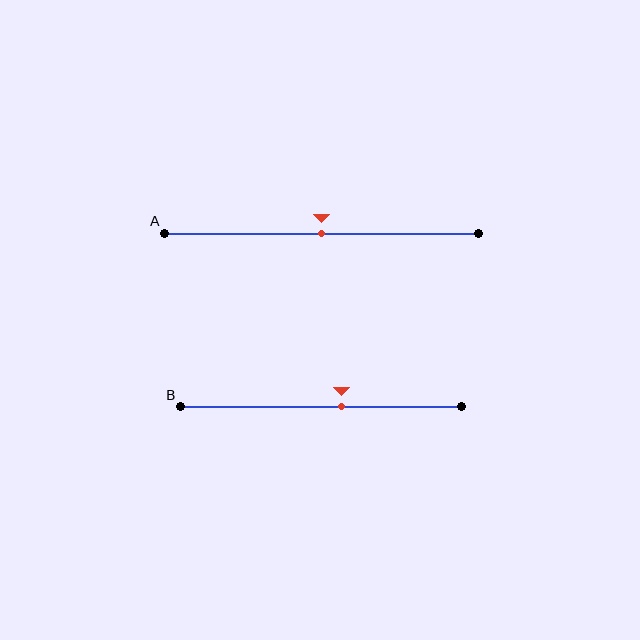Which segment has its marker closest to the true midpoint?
Segment A has its marker closest to the true midpoint.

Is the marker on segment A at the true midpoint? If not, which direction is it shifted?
Yes, the marker on segment A is at the true midpoint.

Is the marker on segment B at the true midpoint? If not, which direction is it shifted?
No, the marker on segment B is shifted to the right by about 7% of the segment length.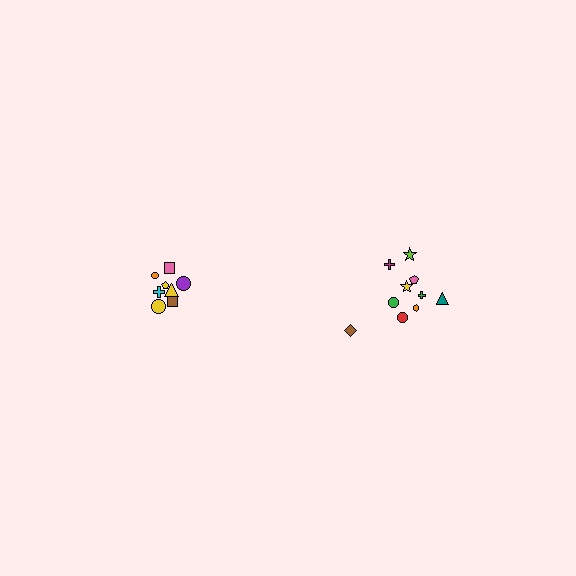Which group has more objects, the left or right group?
The right group.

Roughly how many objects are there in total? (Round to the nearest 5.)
Roughly 20 objects in total.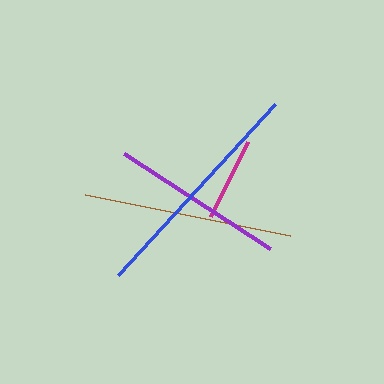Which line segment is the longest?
The blue line is the longest at approximately 233 pixels.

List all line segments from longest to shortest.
From longest to shortest: blue, brown, purple, magenta.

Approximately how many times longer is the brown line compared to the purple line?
The brown line is approximately 1.2 times the length of the purple line.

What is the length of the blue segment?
The blue segment is approximately 233 pixels long.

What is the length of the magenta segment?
The magenta segment is approximately 83 pixels long.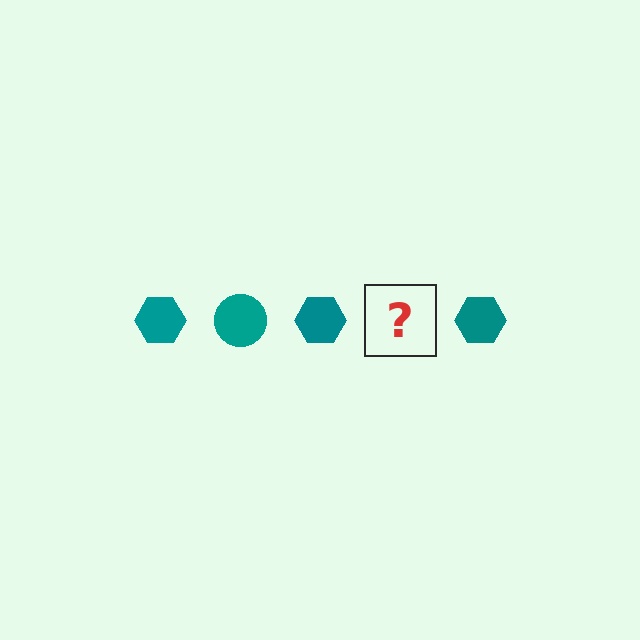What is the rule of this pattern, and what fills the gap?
The rule is that the pattern cycles through hexagon, circle shapes in teal. The gap should be filled with a teal circle.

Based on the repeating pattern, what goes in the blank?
The blank should be a teal circle.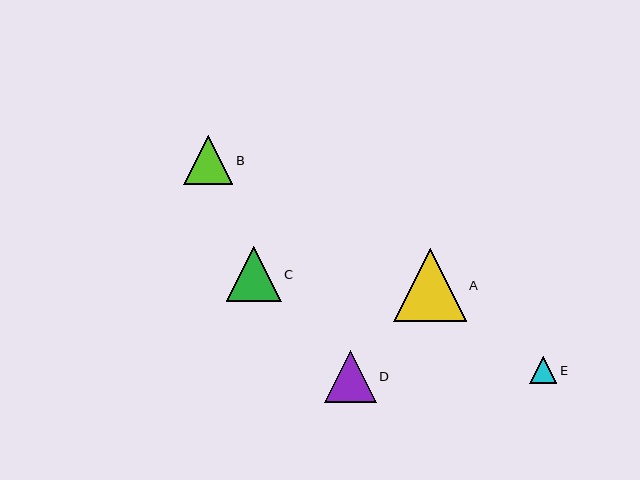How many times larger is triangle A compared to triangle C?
Triangle A is approximately 1.3 times the size of triangle C.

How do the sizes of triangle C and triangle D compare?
Triangle C and triangle D are approximately the same size.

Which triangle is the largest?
Triangle A is the largest with a size of approximately 73 pixels.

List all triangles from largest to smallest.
From largest to smallest: A, C, D, B, E.